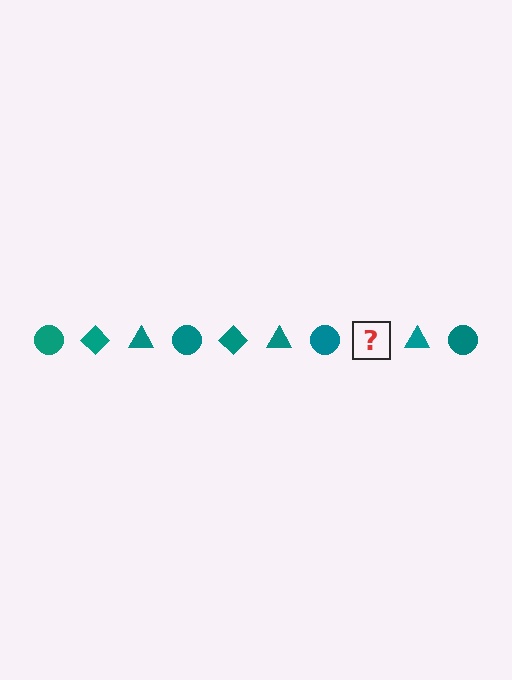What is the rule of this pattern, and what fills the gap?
The rule is that the pattern cycles through circle, diamond, triangle shapes in teal. The gap should be filled with a teal diamond.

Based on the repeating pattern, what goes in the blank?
The blank should be a teal diamond.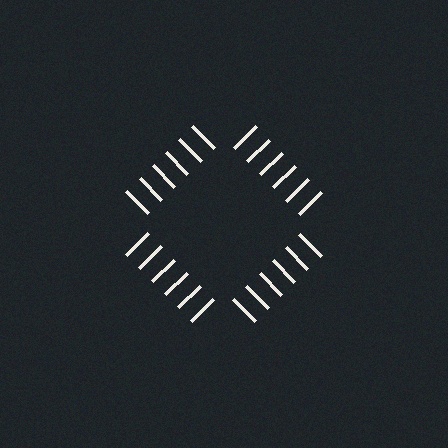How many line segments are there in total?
24 — 6 along each of the 4 edges.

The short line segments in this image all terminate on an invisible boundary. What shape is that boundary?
An illusory square — the line segments terminate on its edges but no continuous stroke is drawn.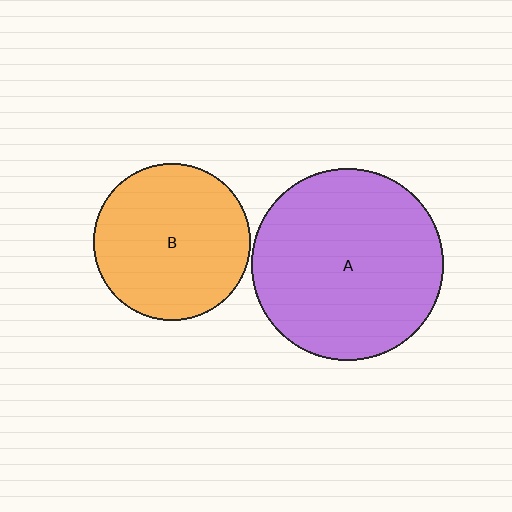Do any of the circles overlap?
No, none of the circles overlap.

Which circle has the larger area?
Circle A (purple).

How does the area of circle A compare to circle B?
Approximately 1.5 times.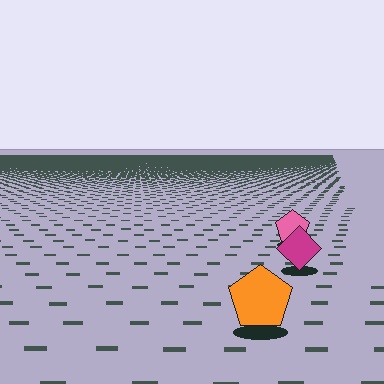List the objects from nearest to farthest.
From nearest to farthest: the orange pentagon, the magenta diamond, the pink pentagon.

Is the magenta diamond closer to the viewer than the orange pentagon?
No. The orange pentagon is closer — you can tell from the texture gradient: the ground texture is coarser near it.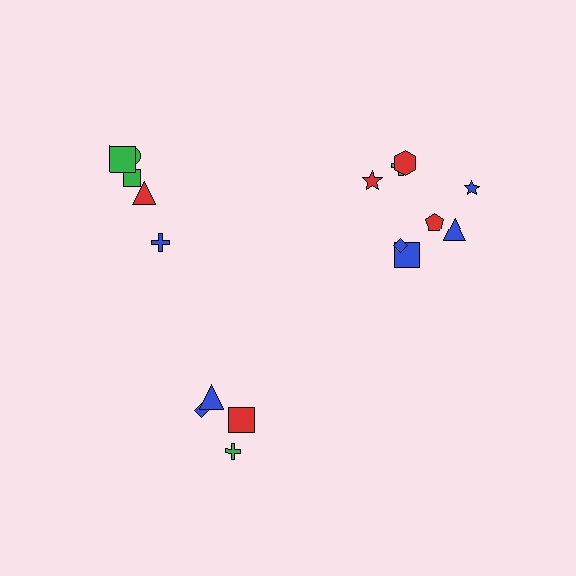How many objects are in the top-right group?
There are 8 objects.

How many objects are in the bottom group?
There are 4 objects.